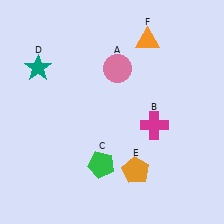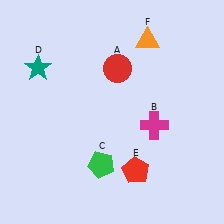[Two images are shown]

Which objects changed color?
A changed from pink to red. E changed from orange to red.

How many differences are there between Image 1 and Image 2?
There are 2 differences between the two images.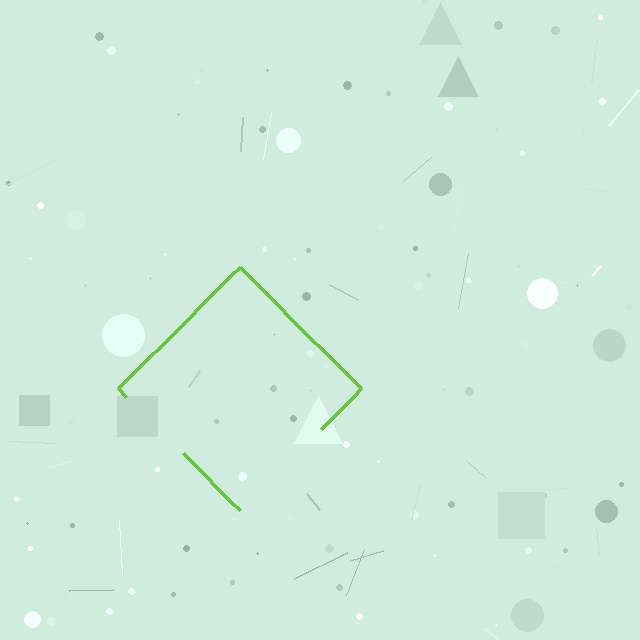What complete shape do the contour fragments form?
The contour fragments form a diamond.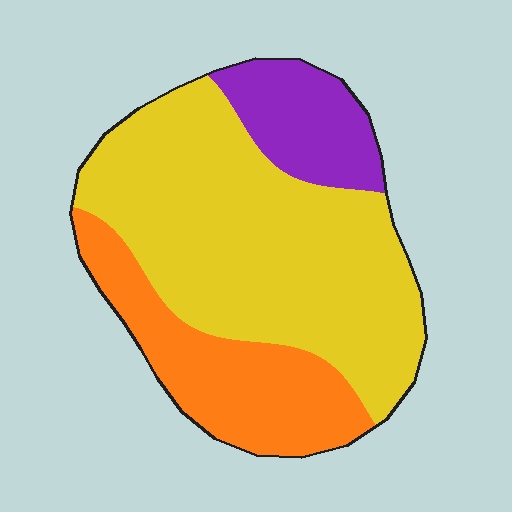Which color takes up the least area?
Purple, at roughly 15%.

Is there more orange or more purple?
Orange.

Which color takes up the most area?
Yellow, at roughly 60%.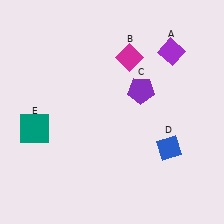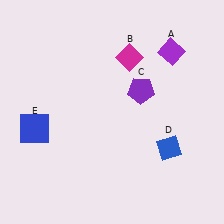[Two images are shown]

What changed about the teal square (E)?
In Image 1, E is teal. In Image 2, it changed to blue.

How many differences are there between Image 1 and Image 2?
There is 1 difference between the two images.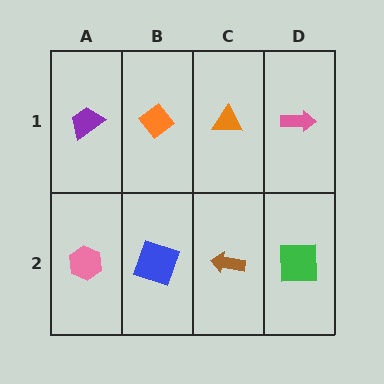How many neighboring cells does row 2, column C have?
3.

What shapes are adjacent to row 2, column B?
An orange diamond (row 1, column B), a pink hexagon (row 2, column A), a brown arrow (row 2, column C).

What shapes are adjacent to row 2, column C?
An orange triangle (row 1, column C), a blue square (row 2, column B), a green square (row 2, column D).